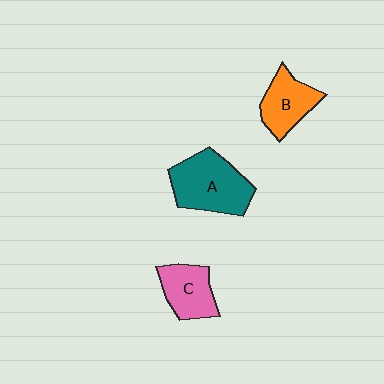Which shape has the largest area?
Shape A (teal).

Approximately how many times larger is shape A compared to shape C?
Approximately 1.6 times.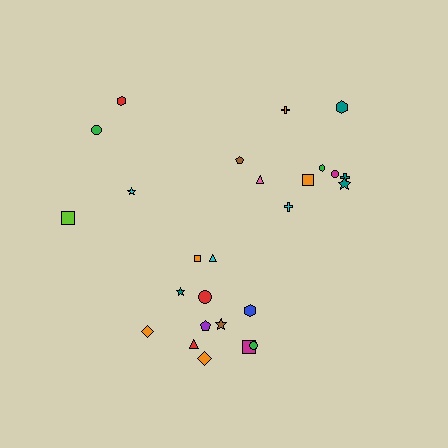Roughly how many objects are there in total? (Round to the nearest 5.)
Roughly 25 objects in total.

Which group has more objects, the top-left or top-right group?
The top-right group.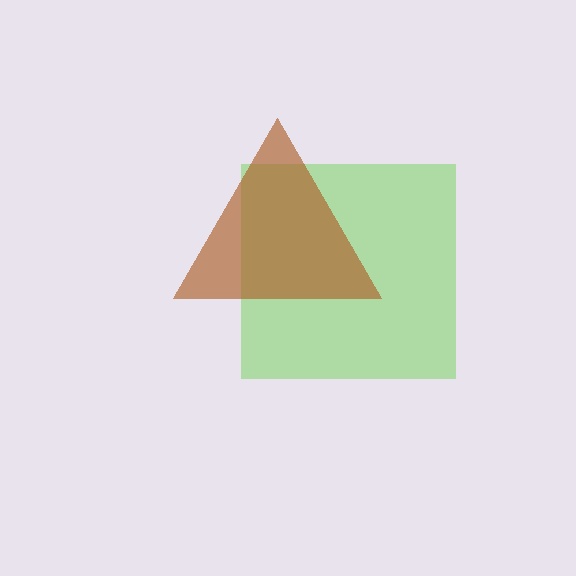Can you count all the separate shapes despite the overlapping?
Yes, there are 2 separate shapes.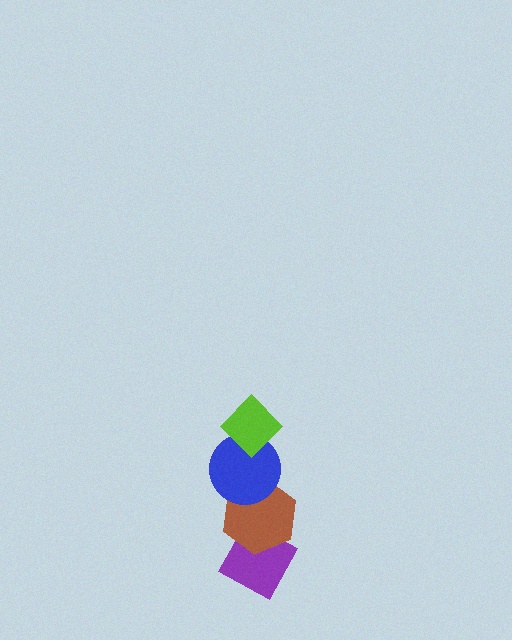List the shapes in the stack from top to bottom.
From top to bottom: the lime diamond, the blue circle, the brown hexagon, the purple diamond.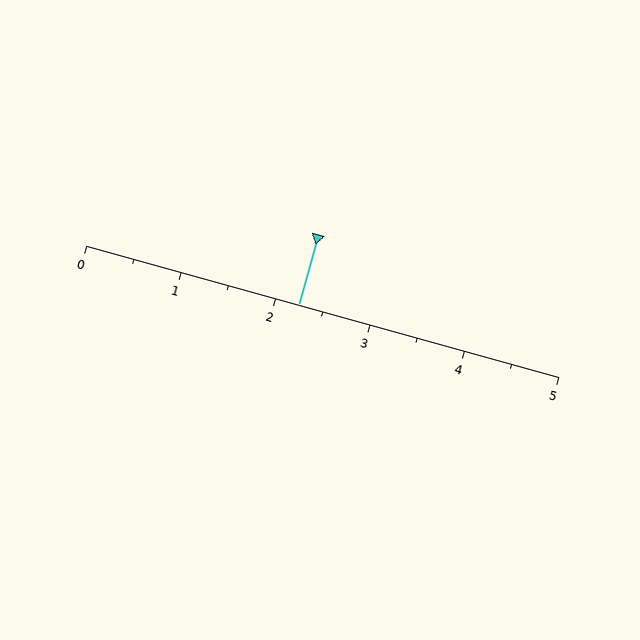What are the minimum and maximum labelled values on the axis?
The axis runs from 0 to 5.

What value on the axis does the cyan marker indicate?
The marker indicates approximately 2.2.